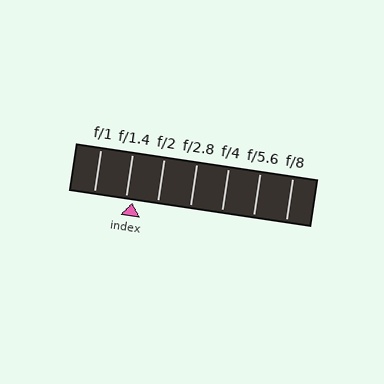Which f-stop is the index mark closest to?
The index mark is closest to f/1.4.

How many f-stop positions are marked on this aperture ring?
There are 7 f-stop positions marked.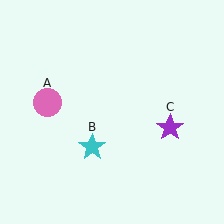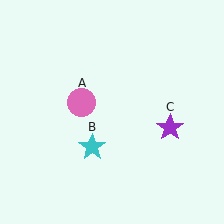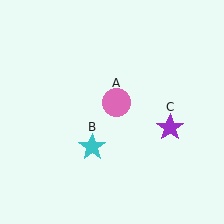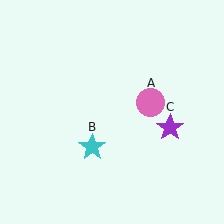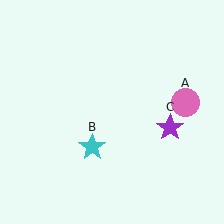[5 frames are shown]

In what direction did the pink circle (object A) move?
The pink circle (object A) moved right.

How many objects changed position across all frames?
1 object changed position: pink circle (object A).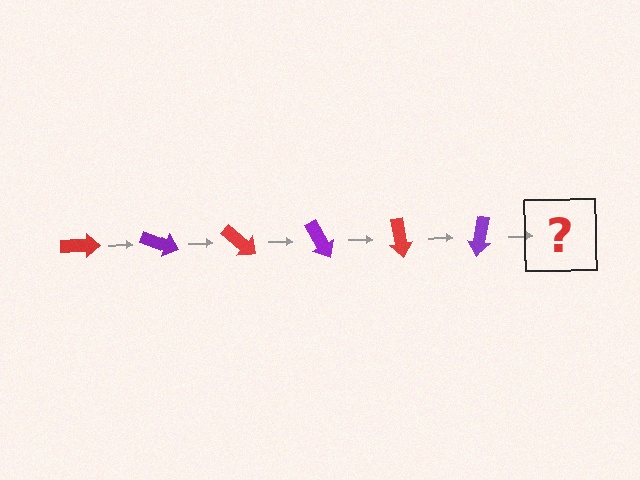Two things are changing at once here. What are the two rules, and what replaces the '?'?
The two rules are that it rotates 20 degrees each step and the color cycles through red and purple. The '?' should be a red arrow, rotated 120 degrees from the start.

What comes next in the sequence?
The next element should be a red arrow, rotated 120 degrees from the start.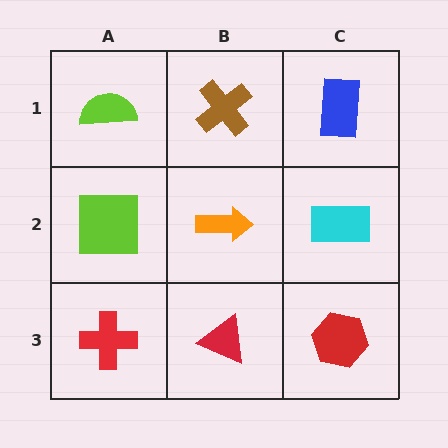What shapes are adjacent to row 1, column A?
A lime square (row 2, column A), a brown cross (row 1, column B).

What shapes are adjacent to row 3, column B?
An orange arrow (row 2, column B), a red cross (row 3, column A), a red hexagon (row 3, column C).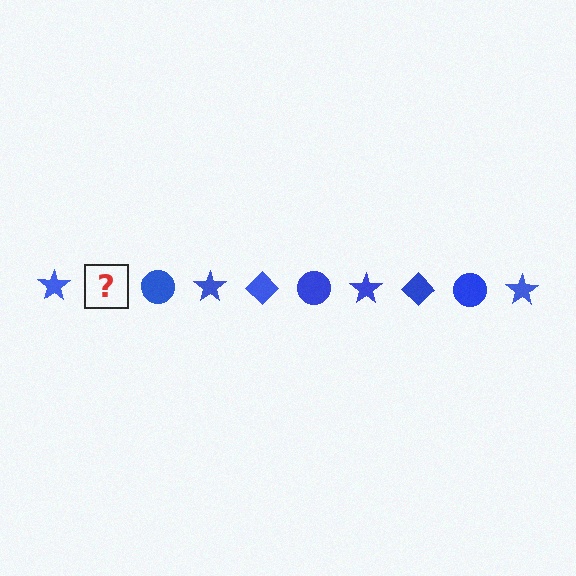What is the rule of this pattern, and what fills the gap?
The rule is that the pattern cycles through star, diamond, circle shapes in blue. The gap should be filled with a blue diamond.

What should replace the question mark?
The question mark should be replaced with a blue diamond.